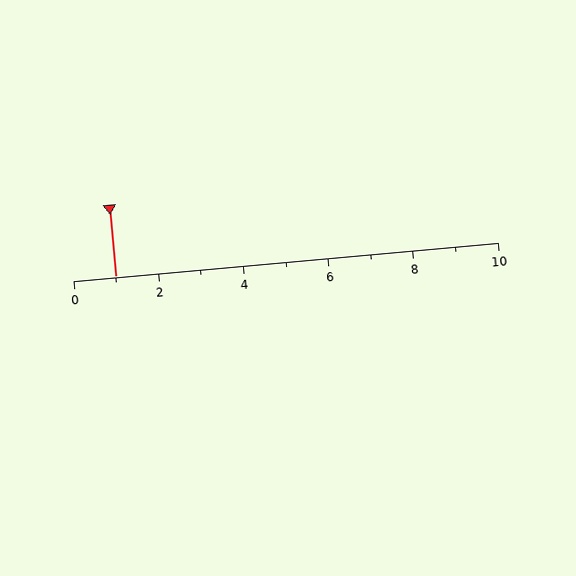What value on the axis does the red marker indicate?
The marker indicates approximately 1.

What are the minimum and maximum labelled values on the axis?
The axis runs from 0 to 10.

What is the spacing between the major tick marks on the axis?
The major ticks are spaced 2 apart.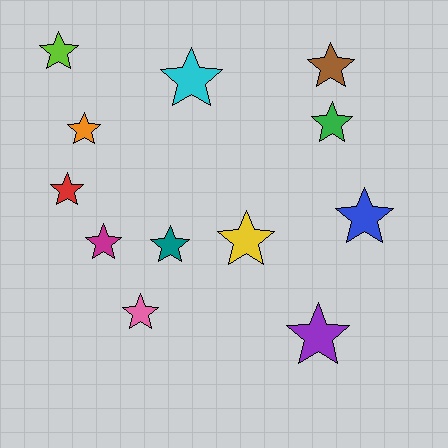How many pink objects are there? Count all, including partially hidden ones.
There is 1 pink object.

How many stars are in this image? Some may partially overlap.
There are 12 stars.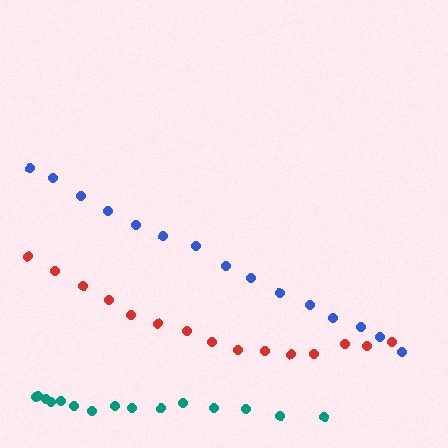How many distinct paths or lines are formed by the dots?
There are 3 distinct paths.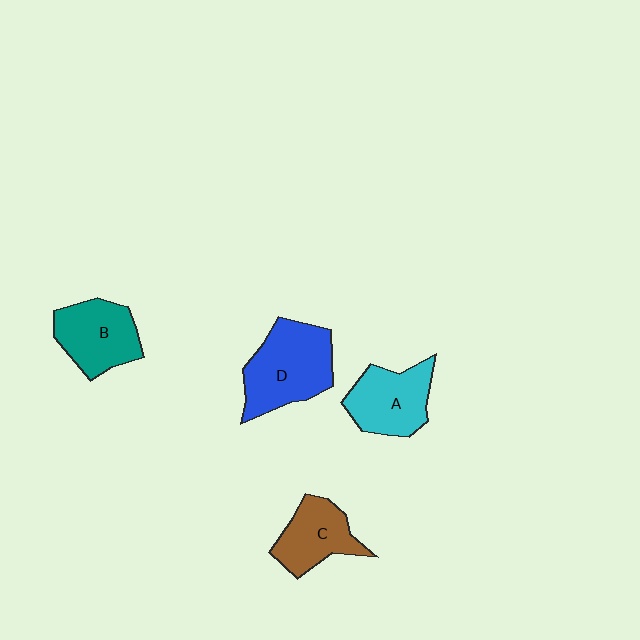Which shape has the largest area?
Shape D (blue).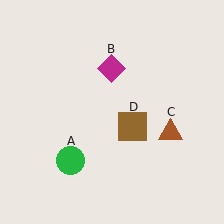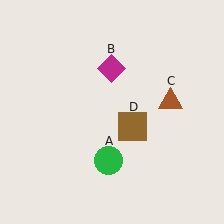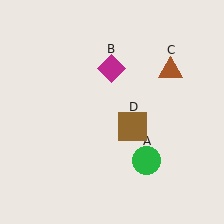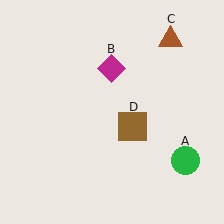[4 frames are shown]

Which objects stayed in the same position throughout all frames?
Magenta diamond (object B) and brown square (object D) remained stationary.